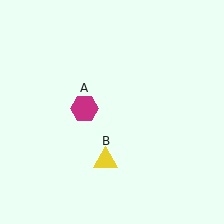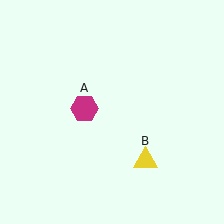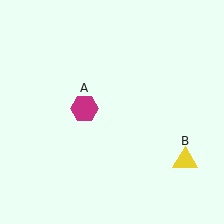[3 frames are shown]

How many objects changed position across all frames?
1 object changed position: yellow triangle (object B).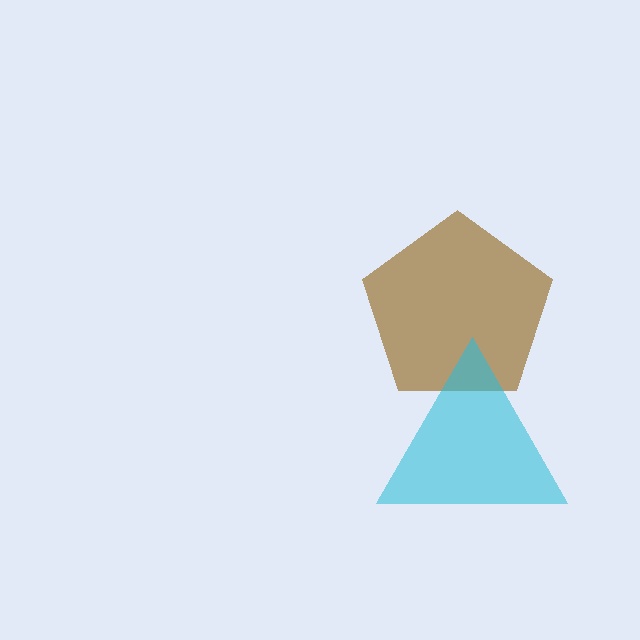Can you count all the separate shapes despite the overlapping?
Yes, there are 2 separate shapes.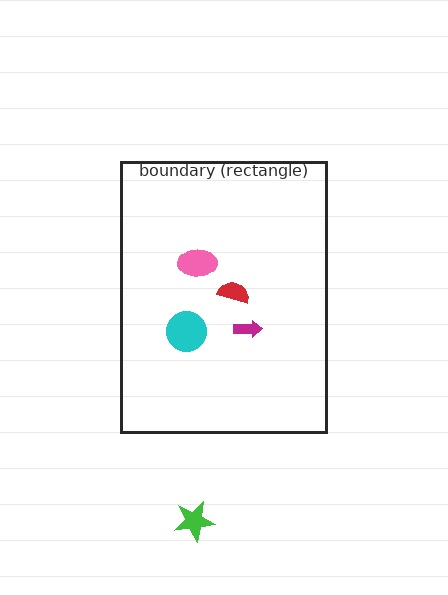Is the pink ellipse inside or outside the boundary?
Inside.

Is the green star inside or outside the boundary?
Outside.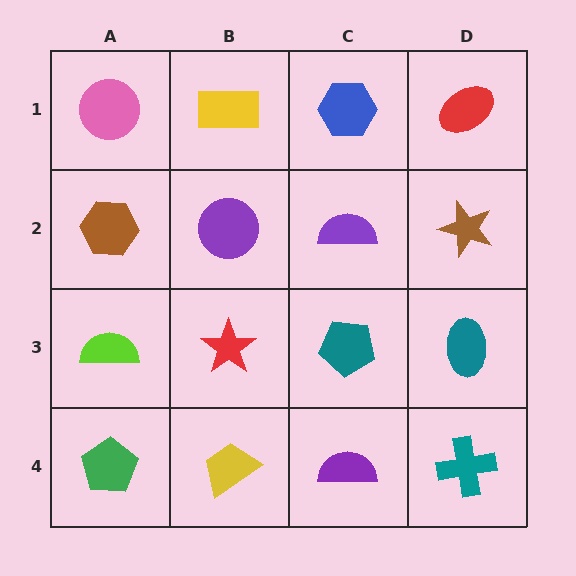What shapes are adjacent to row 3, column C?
A purple semicircle (row 2, column C), a purple semicircle (row 4, column C), a red star (row 3, column B), a teal ellipse (row 3, column D).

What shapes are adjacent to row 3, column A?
A brown hexagon (row 2, column A), a green pentagon (row 4, column A), a red star (row 3, column B).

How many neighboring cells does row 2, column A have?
3.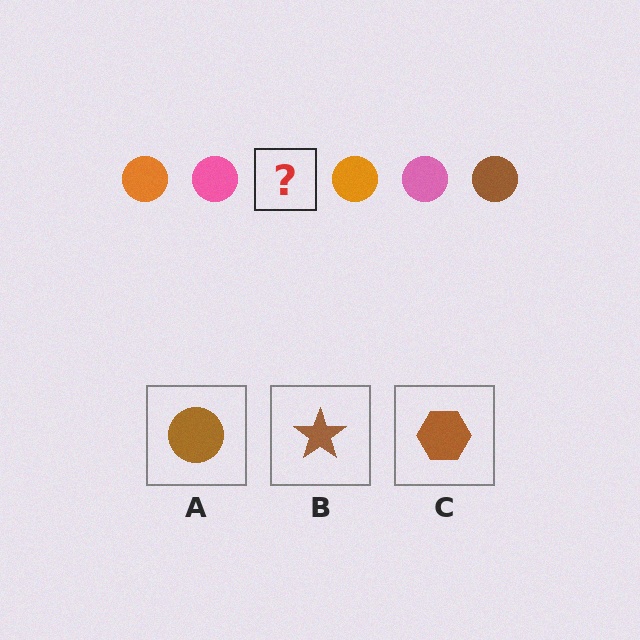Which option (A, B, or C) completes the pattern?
A.